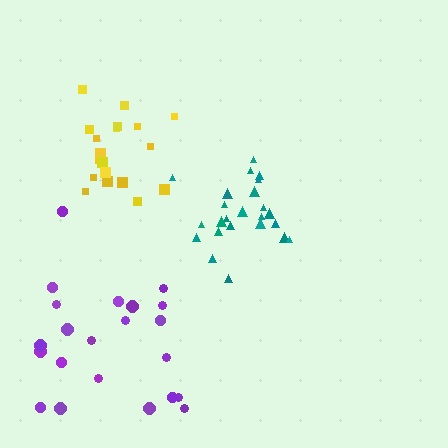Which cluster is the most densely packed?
Teal.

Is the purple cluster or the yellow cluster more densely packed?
Yellow.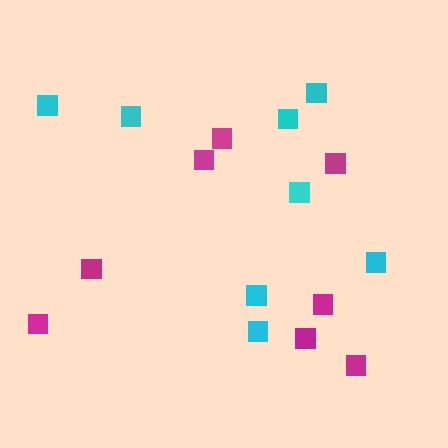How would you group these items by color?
There are 2 groups: one group of magenta squares (8) and one group of cyan squares (8).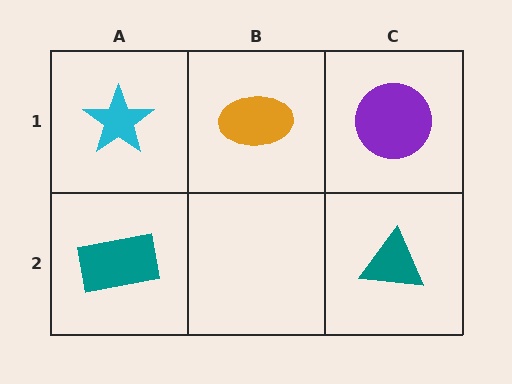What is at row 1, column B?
An orange ellipse.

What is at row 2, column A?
A teal rectangle.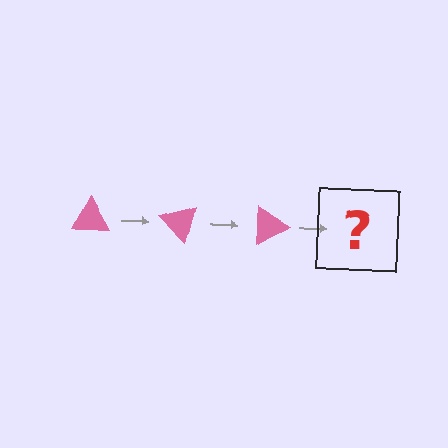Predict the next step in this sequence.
The next step is a pink triangle rotated 135 degrees.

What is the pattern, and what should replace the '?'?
The pattern is that the triangle rotates 45 degrees each step. The '?' should be a pink triangle rotated 135 degrees.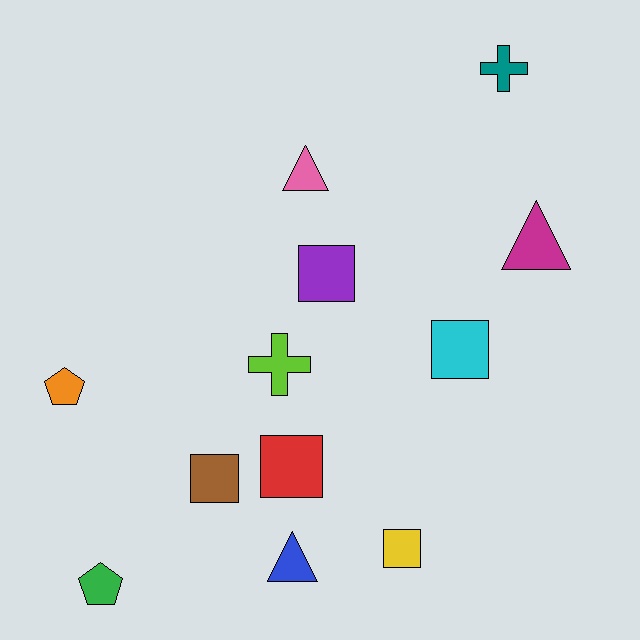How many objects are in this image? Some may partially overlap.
There are 12 objects.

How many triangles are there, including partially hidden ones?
There are 3 triangles.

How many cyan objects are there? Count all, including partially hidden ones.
There is 1 cyan object.